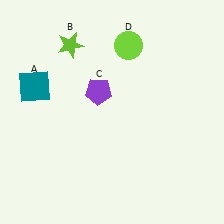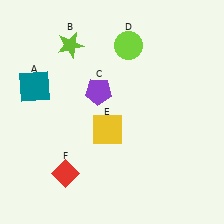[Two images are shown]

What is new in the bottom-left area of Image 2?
A red diamond (F) was added in the bottom-left area of Image 2.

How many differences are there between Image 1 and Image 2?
There are 2 differences between the two images.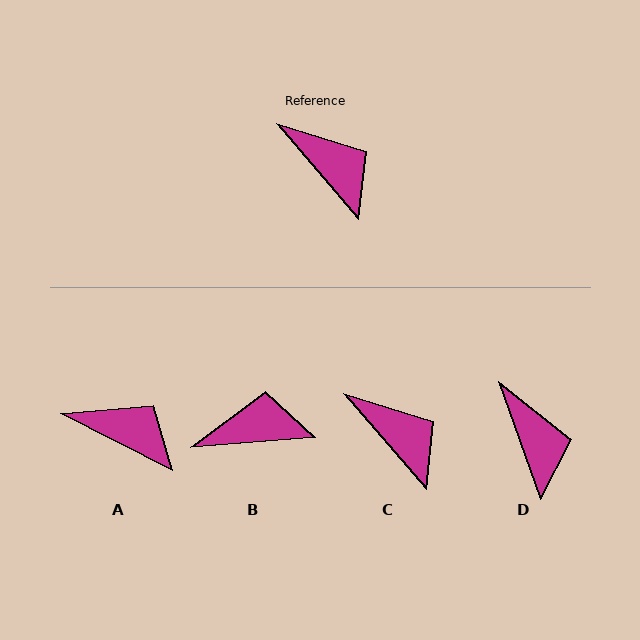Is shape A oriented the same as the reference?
No, it is off by about 22 degrees.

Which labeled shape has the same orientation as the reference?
C.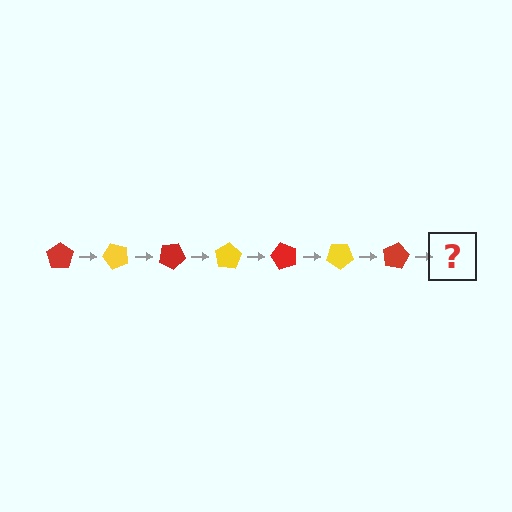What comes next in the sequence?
The next element should be a yellow pentagon, rotated 350 degrees from the start.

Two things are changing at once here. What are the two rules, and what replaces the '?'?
The two rules are that it rotates 50 degrees each step and the color cycles through red and yellow. The '?' should be a yellow pentagon, rotated 350 degrees from the start.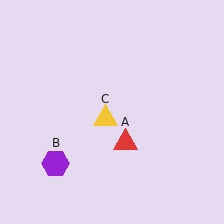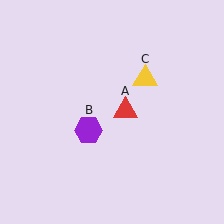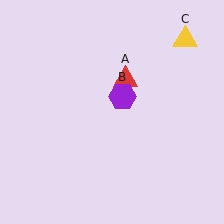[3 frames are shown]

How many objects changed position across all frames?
3 objects changed position: red triangle (object A), purple hexagon (object B), yellow triangle (object C).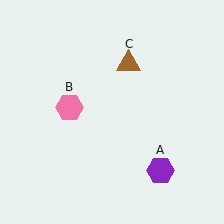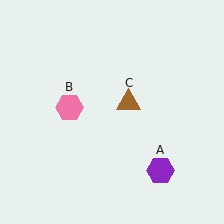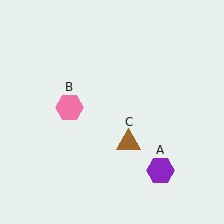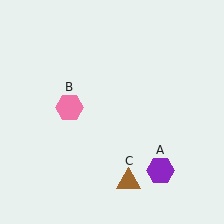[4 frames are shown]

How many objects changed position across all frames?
1 object changed position: brown triangle (object C).